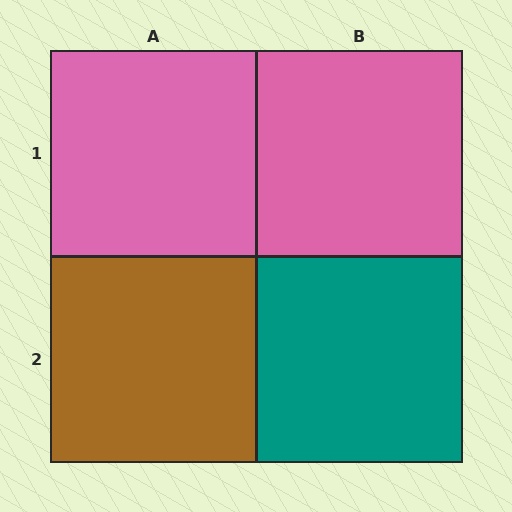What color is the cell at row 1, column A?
Pink.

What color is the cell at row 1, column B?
Pink.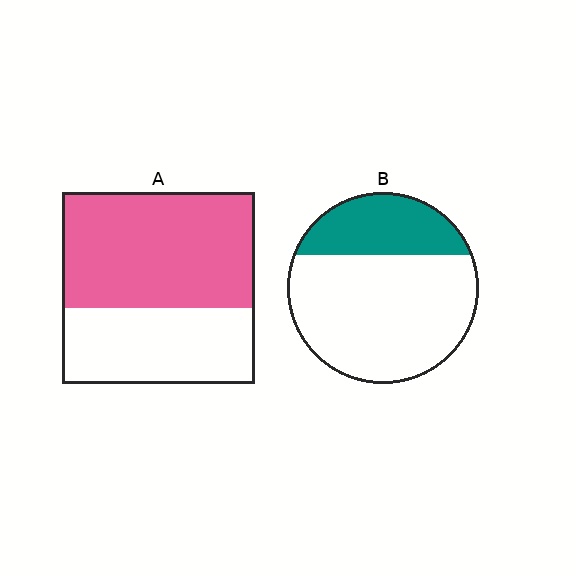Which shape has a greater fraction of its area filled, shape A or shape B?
Shape A.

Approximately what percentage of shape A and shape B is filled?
A is approximately 60% and B is approximately 30%.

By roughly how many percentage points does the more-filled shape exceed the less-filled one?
By roughly 30 percentage points (A over B).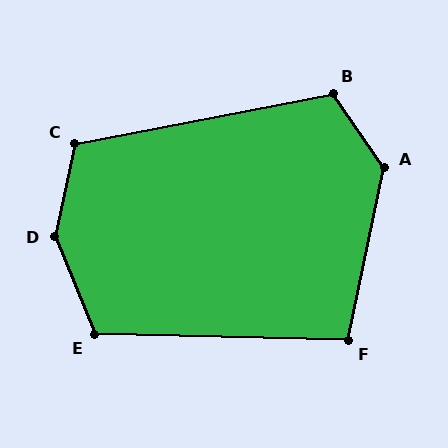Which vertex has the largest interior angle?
D, at approximately 146 degrees.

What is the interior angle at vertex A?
Approximately 133 degrees (obtuse).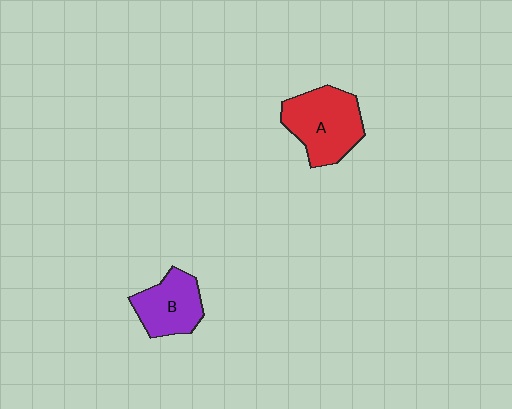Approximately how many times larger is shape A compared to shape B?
Approximately 1.4 times.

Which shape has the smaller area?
Shape B (purple).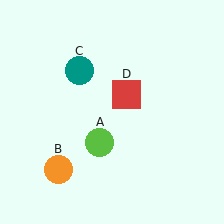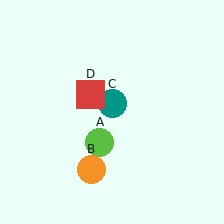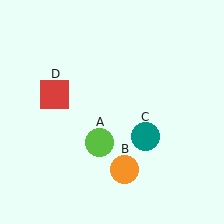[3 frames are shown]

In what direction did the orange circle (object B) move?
The orange circle (object B) moved right.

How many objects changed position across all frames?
3 objects changed position: orange circle (object B), teal circle (object C), red square (object D).